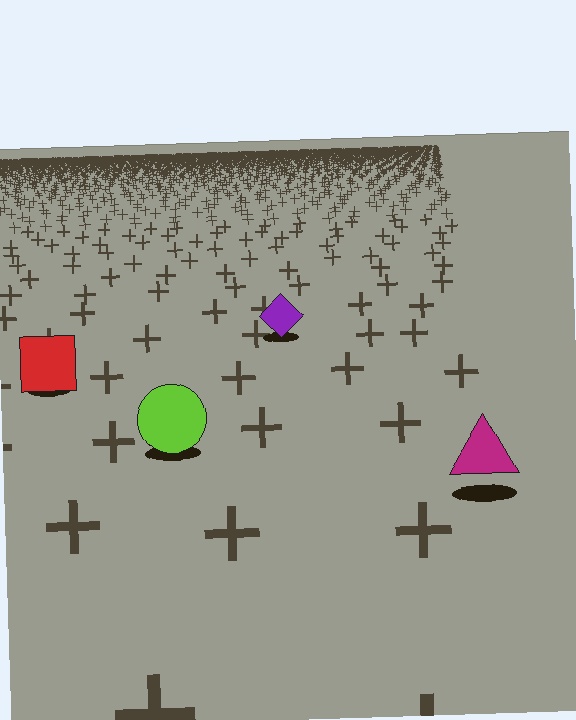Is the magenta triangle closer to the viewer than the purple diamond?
Yes. The magenta triangle is closer — you can tell from the texture gradient: the ground texture is coarser near it.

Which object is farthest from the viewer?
The purple diamond is farthest from the viewer. It appears smaller and the ground texture around it is denser.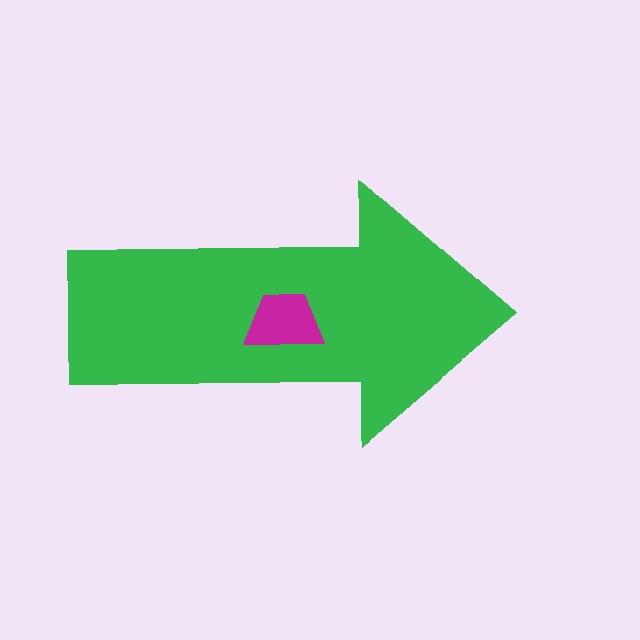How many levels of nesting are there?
2.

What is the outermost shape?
The green arrow.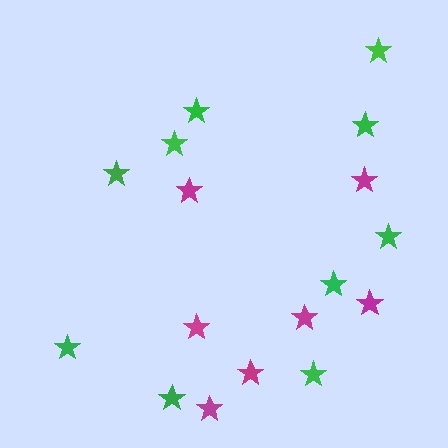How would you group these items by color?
There are 2 groups: one group of magenta stars (7) and one group of green stars (10).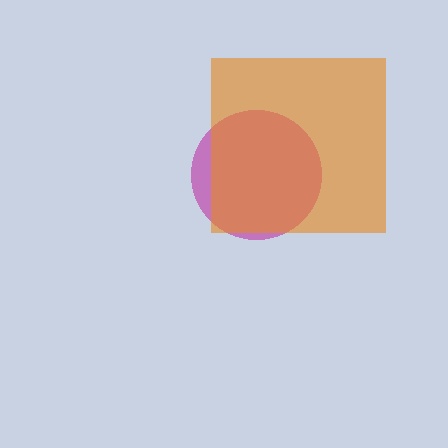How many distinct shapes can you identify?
There are 2 distinct shapes: a magenta circle, an orange square.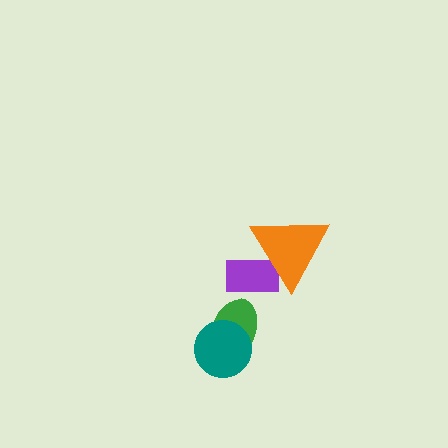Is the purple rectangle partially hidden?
Yes, it is partially covered by another shape.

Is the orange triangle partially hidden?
No, no other shape covers it.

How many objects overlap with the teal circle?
1 object overlaps with the teal circle.